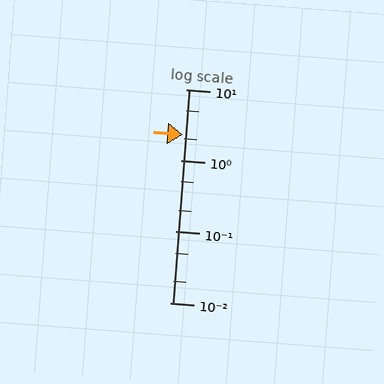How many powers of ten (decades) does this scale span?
The scale spans 3 decades, from 0.01 to 10.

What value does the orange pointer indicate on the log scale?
The pointer indicates approximately 2.3.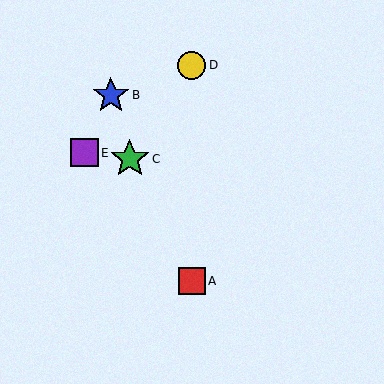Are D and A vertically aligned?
Yes, both are at x≈191.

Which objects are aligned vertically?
Objects A, D are aligned vertically.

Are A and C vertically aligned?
No, A is at x≈192 and C is at x≈130.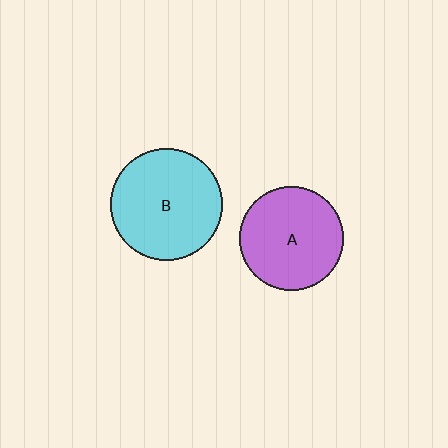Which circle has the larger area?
Circle B (cyan).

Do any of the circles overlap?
No, none of the circles overlap.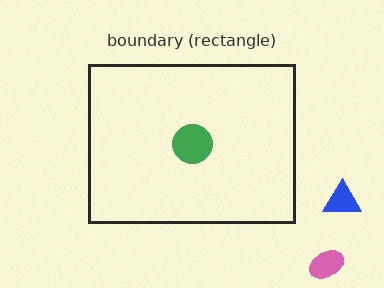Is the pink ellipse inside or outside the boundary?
Outside.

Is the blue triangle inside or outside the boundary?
Outside.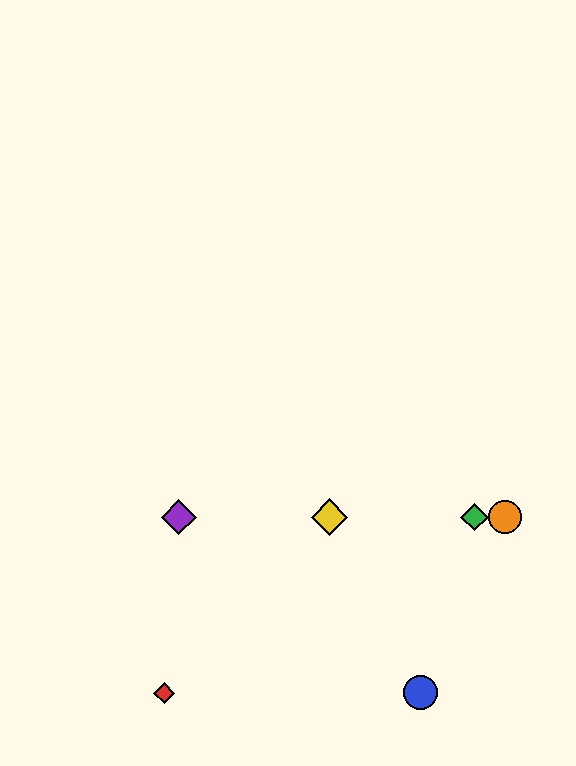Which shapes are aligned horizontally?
The green diamond, the yellow diamond, the purple diamond, the orange circle are aligned horizontally.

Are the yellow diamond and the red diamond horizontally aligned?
No, the yellow diamond is at y≈517 and the red diamond is at y≈693.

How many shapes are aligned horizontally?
4 shapes (the green diamond, the yellow diamond, the purple diamond, the orange circle) are aligned horizontally.